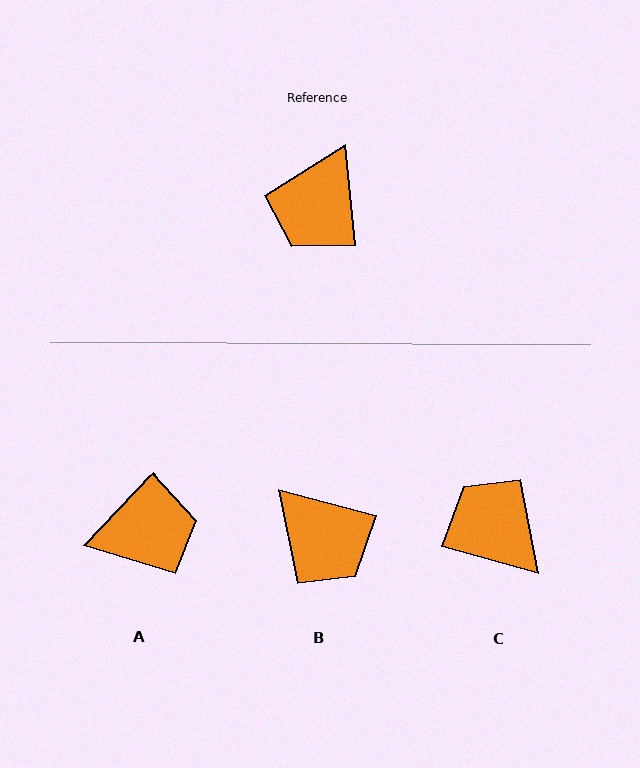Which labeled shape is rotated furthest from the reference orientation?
A, about 131 degrees away.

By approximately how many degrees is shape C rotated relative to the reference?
Approximately 111 degrees clockwise.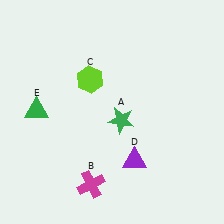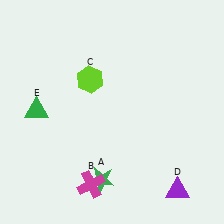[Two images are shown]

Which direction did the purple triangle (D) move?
The purple triangle (D) moved right.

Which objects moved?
The objects that moved are: the green star (A), the purple triangle (D).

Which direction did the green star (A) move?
The green star (A) moved down.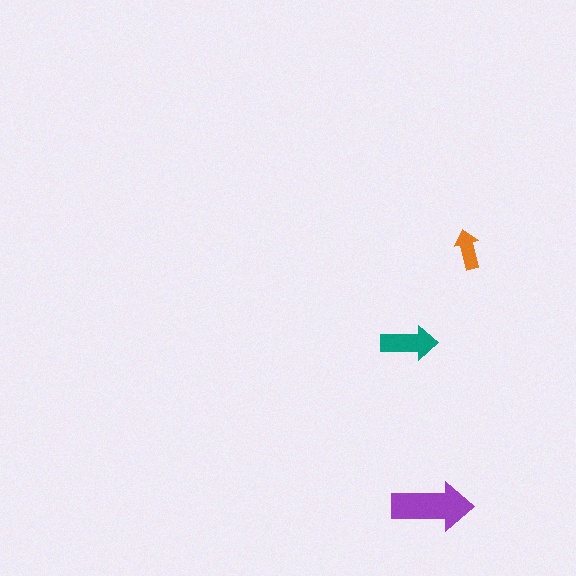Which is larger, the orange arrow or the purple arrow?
The purple one.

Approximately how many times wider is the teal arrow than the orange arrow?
About 1.5 times wider.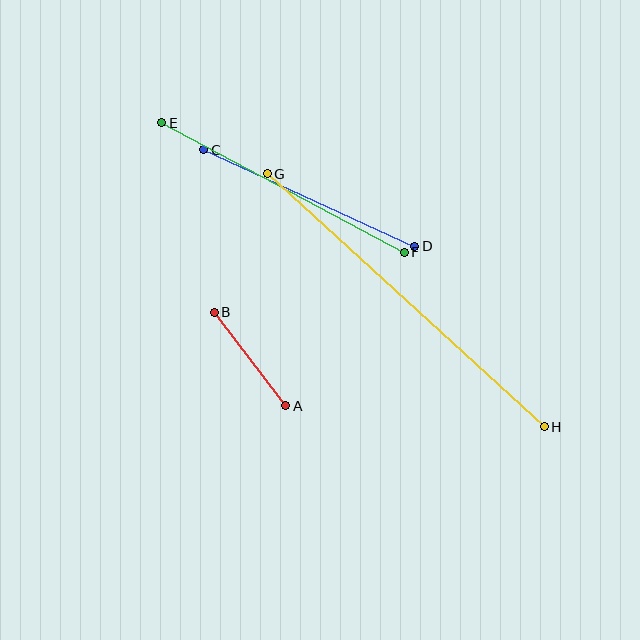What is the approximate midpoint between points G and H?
The midpoint is at approximately (406, 300) pixels.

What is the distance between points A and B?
The distance is approximately 118 pixels.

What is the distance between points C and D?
The distance is approximately 232 pixels.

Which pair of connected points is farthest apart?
Points G and H are farthest apart.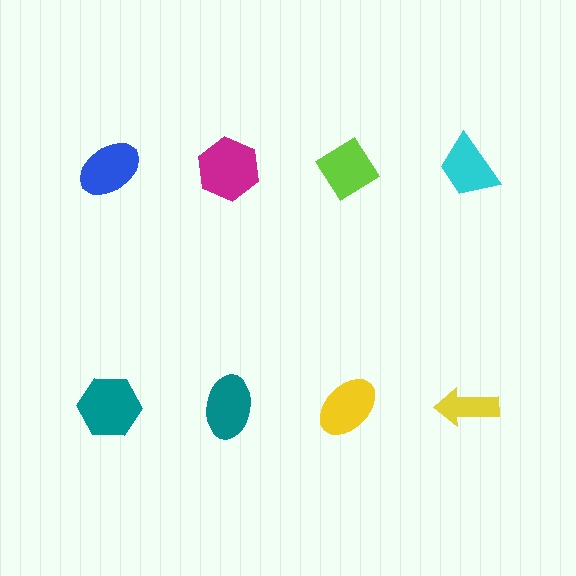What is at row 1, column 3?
A lime diamond.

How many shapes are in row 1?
4 shapes.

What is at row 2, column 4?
A yellow arrow.